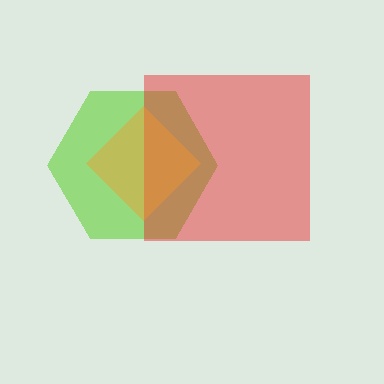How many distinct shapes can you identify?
There are 3 distinct shapes: a lime hexagon, a red square, an orange diamond.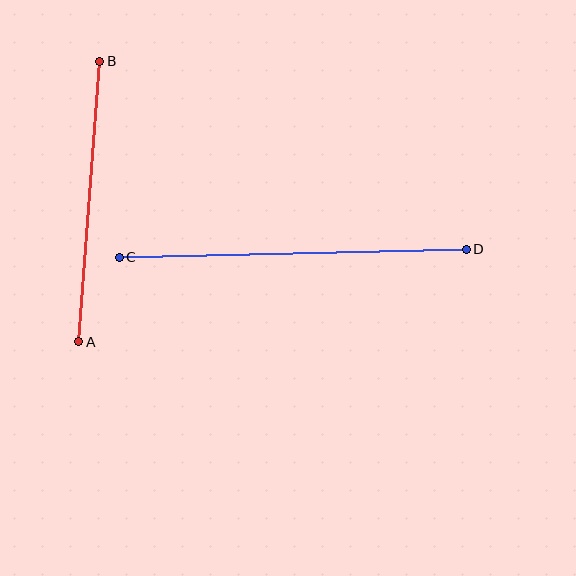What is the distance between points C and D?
The distance is approximately 347 pixels.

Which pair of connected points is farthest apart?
Points C and D are farthest apart.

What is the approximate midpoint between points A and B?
The midpoint is at approximately (89, 201) pixels.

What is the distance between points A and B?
The distance is approximately 281 pixels.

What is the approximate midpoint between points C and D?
The midpoint is at approximately (293, 253) pixels.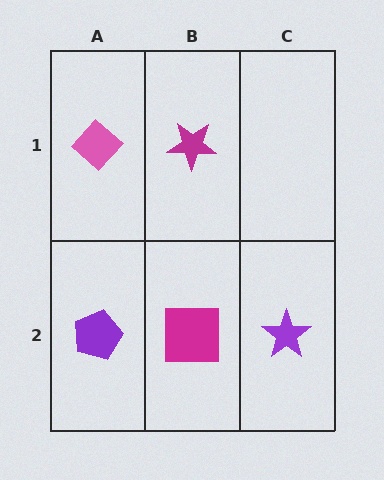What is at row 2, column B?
A magenta square.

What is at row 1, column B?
A magenta star.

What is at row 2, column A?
A purple pentagon.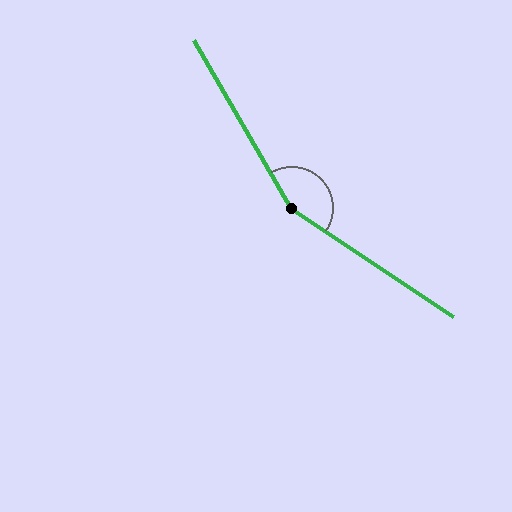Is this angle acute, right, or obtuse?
It is obtuse.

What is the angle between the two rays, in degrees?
Approximately 154 degrees.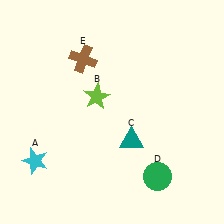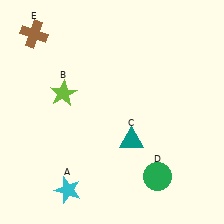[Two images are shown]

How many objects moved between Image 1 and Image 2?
3 objects moved between the two images.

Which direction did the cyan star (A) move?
The cyan star (A) moved right.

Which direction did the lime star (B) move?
The lime star (B) moved left.